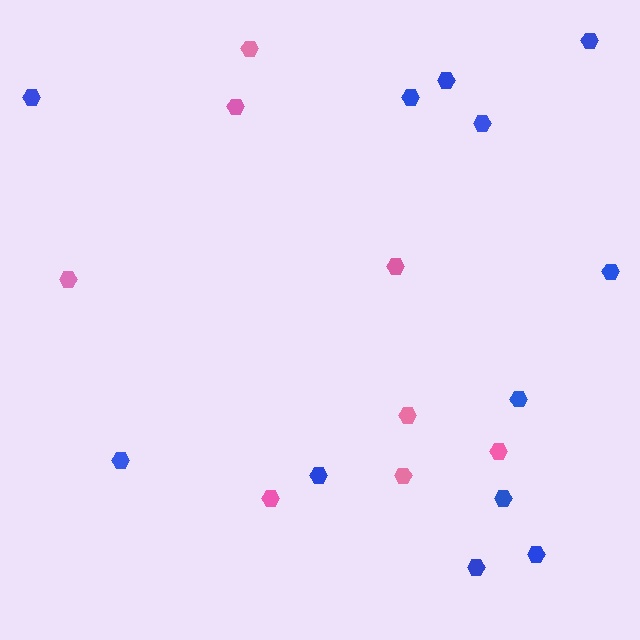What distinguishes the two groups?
There are 2 groups: one group of pink hexagons (8) and one group of blue hexagons (12).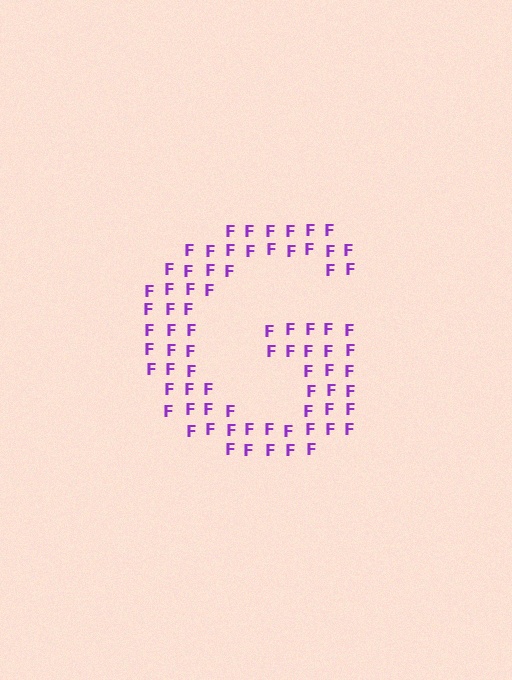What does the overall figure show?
The overall figure shows the letter G.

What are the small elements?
The small elements are letter F's.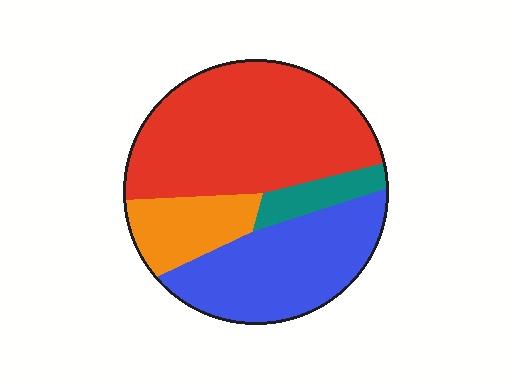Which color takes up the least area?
Teal, at roughly 5%.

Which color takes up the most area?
Red, at roughly 50%.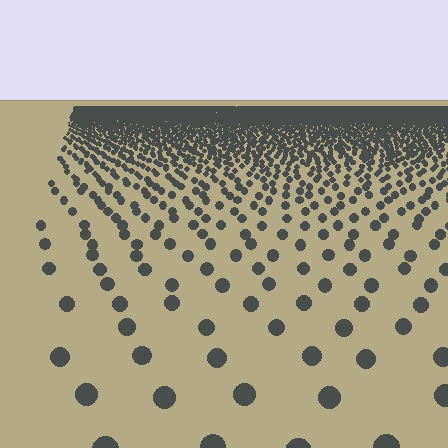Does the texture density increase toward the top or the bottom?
Density increases toward the top.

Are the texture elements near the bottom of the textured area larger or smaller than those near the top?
Larger. Near the bottom, elements are closer to the viewer and appear at a bigger on-screen size.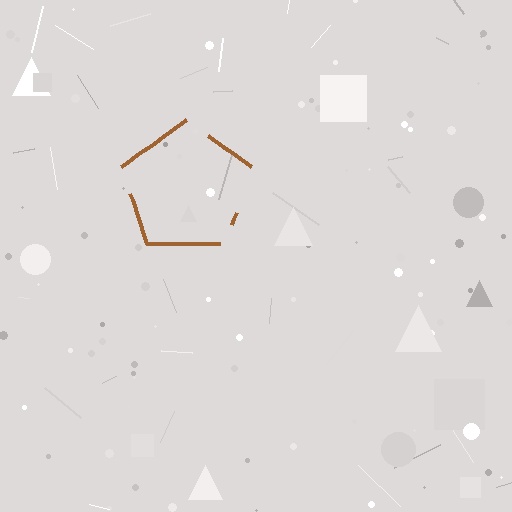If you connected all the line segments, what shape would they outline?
They would outline a pentagon.